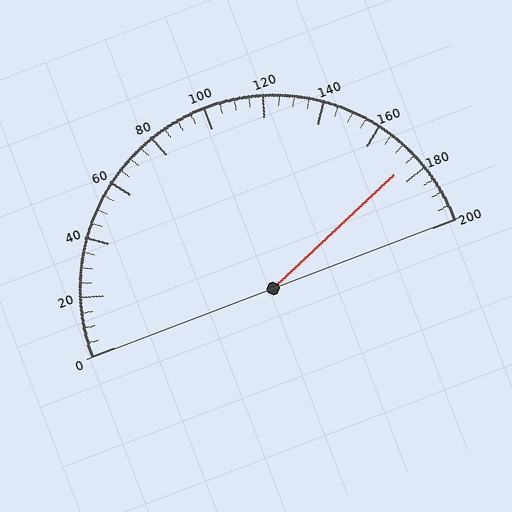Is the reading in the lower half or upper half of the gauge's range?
The reading is in the upper half of the range (0 to 200).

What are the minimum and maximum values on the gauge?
The gauge ranges from 0 to 200.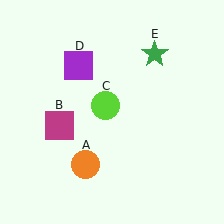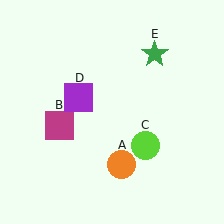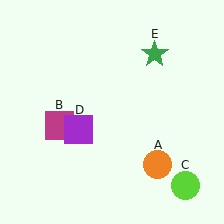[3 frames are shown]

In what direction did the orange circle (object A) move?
The orange circle (object A) moved right.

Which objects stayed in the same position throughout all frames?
Magenta square (object B) and green star (object E) remained stationary.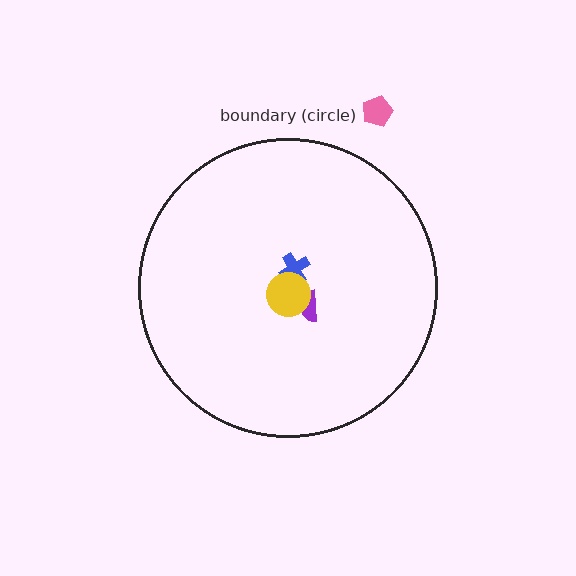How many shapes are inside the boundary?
3 inside, 1 outside.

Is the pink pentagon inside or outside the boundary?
Outside.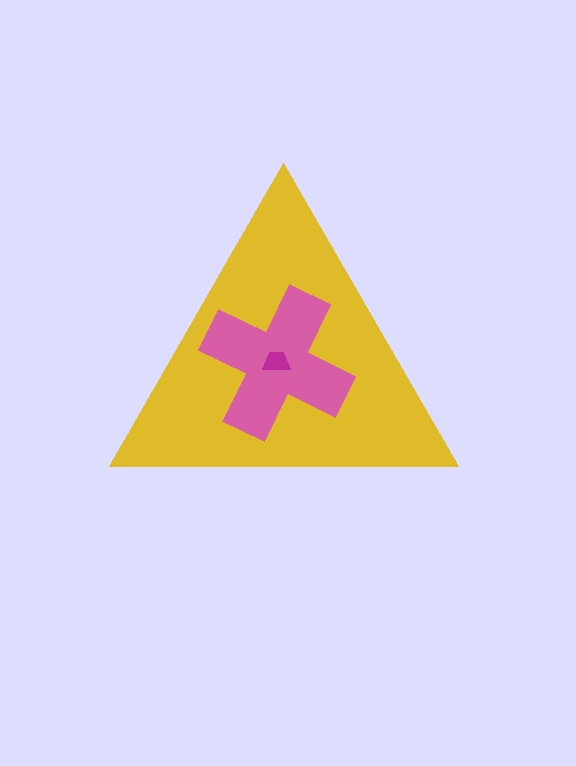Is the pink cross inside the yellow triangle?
Yes.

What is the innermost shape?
The magenta trapezoid.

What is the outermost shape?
The yellow triangle.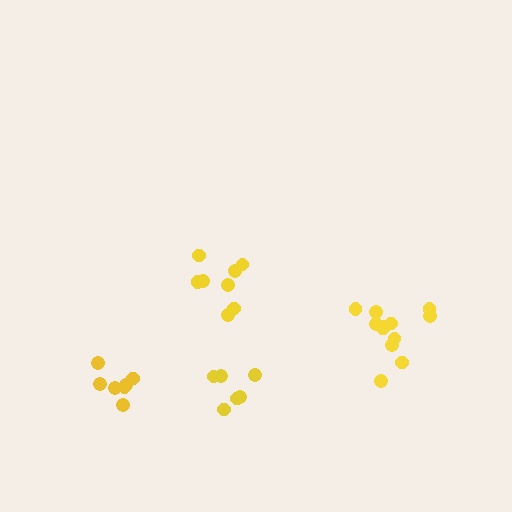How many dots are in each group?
Group 1: 12 dots, Group 2: 8 dots, Group 3: 7 dots, Group 4: 6 dots (33 total).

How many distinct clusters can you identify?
There are 4 distinct clusters.